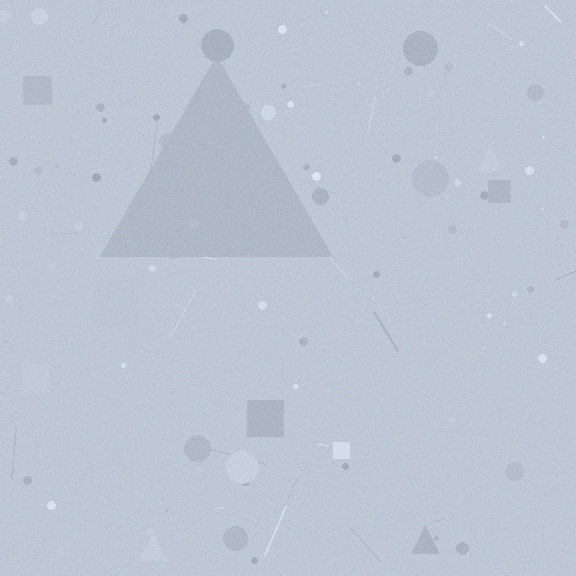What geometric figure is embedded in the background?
A triangle is embedded in the background.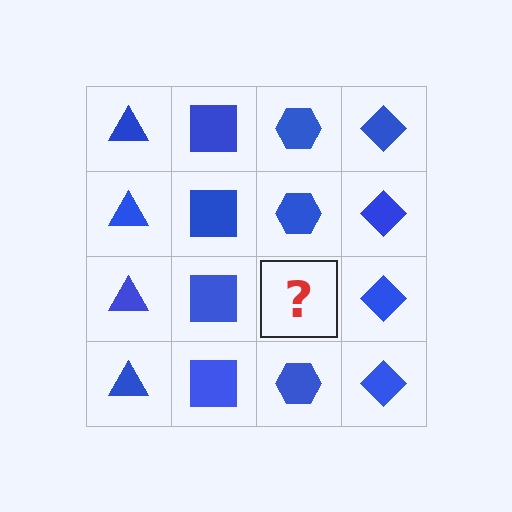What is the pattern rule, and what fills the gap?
The rule is that each column has a consistent shape. The gap should be filled with a blue hexagon.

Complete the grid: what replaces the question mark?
The question mark should be replaced with a blue hexagon.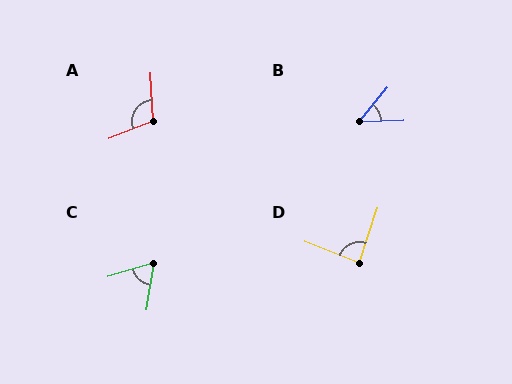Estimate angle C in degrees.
Approximately 64 degrees.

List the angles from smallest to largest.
B (48°), C (64°), D (87°), A (108°).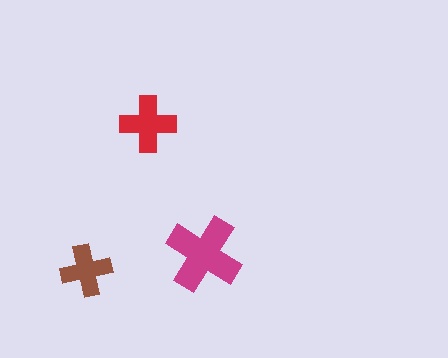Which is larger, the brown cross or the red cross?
The red one.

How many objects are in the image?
There are 3 objects in the image.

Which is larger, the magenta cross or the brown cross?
The magenta one.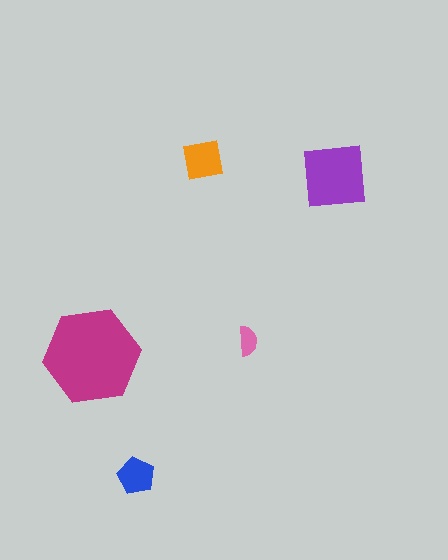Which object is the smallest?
The pink semicircle.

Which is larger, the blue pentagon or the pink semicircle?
The blue pentagon.